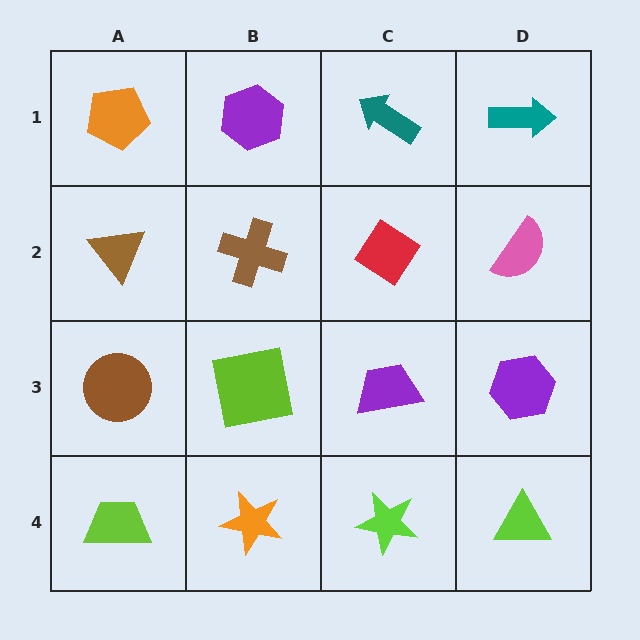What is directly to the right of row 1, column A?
A purple hexagon.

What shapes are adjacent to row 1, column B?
A brown cross (row 2, column B), an orange pentagon (row 1, column A), a teal arrow (row 1, column C).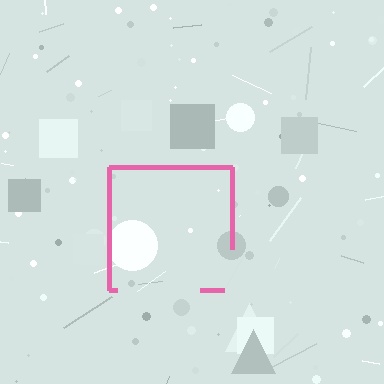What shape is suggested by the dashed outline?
The dashed outline suggests a square.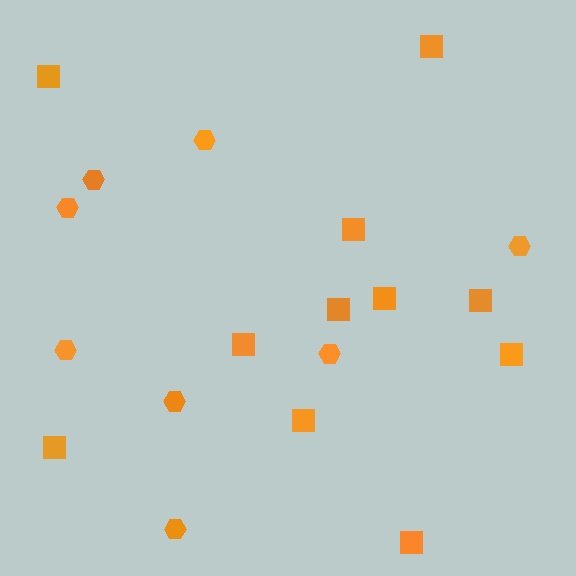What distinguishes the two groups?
There are 2 groups: one group of squares (11) and one group of hexagons (8).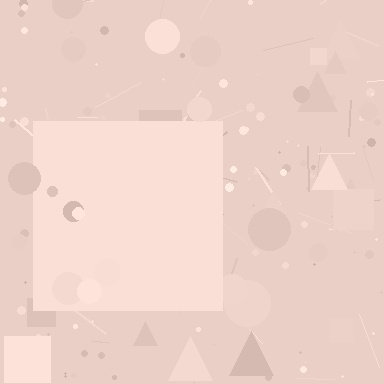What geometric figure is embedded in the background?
A square is embedded in the background.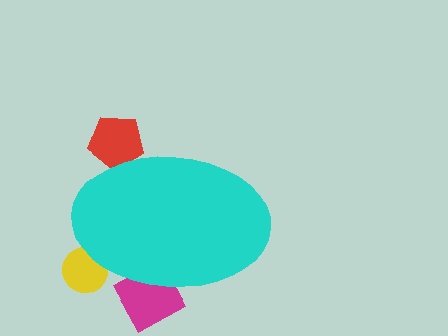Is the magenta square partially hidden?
Yes, the magenta square is partially hidden behind the cyan ellipse.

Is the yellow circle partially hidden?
Yes, the yellow circle is partially hidden behind the cyan ellipse.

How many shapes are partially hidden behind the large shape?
3 shapes are partially hidden.